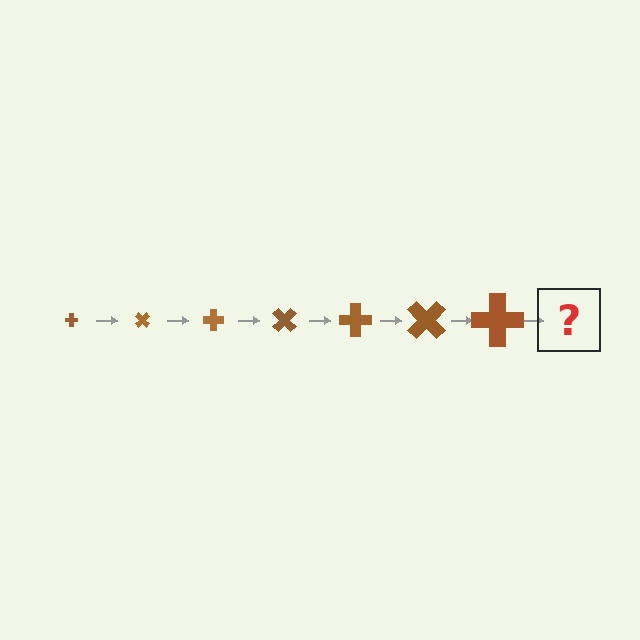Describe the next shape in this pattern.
It should be a cross, larger than the previous one and rotated 315 degrees from the start.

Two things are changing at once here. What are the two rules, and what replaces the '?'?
The two rules are that the cross grows larger each step and it rotates 45 degrees each step. The '?' should be a cross, larger than the previous one and rotated 315 degrees from the start.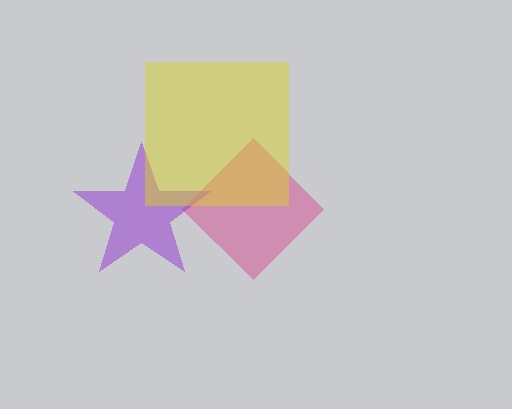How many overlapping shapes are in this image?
There are 3 overlapping shapes in the image.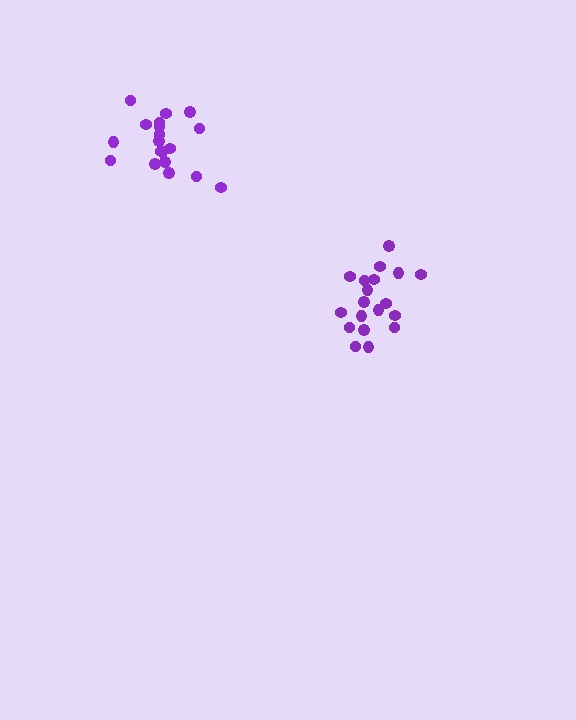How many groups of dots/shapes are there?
There are 2 groups.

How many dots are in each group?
Group 1: 19 dots, Group 2: 19 dots (38 total).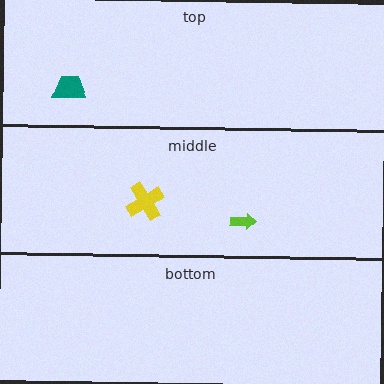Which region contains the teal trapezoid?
The top region.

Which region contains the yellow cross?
The middle region.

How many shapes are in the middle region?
2.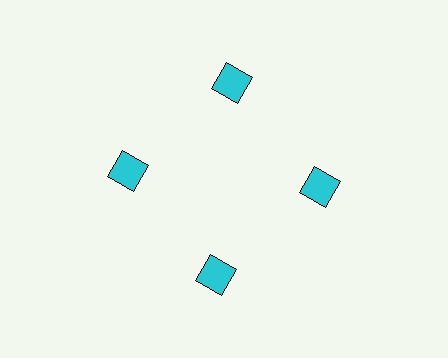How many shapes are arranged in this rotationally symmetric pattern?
There are 4 shapes, arranged in 4 groups of 1.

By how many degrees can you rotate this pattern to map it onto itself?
The pattern maps onto itself every 90 degrees of rotation.